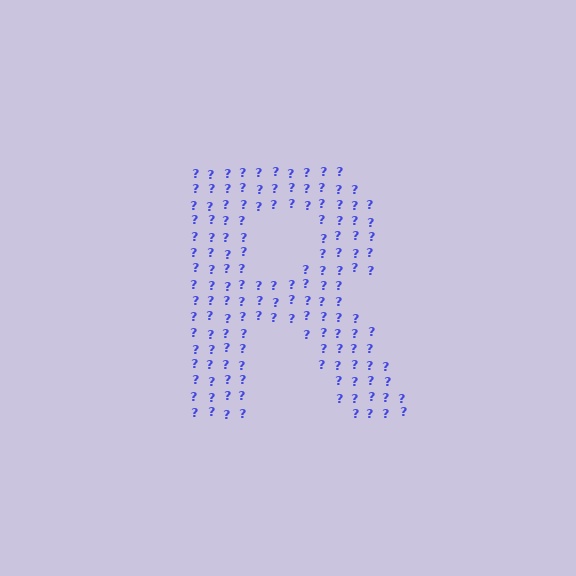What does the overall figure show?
The overall figure shows the letter R.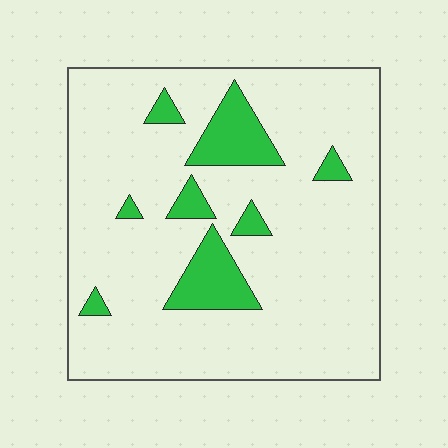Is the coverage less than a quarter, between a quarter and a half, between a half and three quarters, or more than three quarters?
Less than a quarter.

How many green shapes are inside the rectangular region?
8.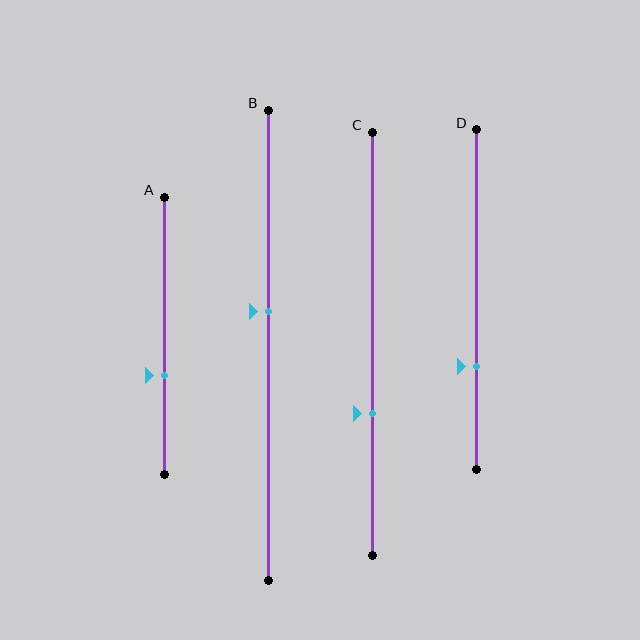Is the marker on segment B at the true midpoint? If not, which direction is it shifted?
No, the marker on segment B is shifted upward by about 7% of the segment length.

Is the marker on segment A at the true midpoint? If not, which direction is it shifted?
No, the marker on segment A is shifted downward by about 14% of the segment length.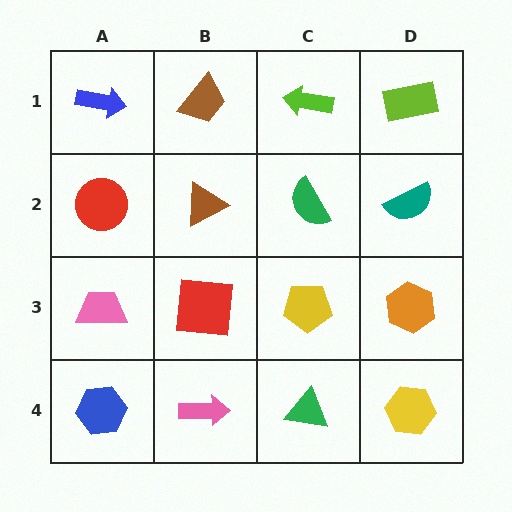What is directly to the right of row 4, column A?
A pink arrow.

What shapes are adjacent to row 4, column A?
A pink trapezoid (row 3, column A), a pink arrow (row 4, column B).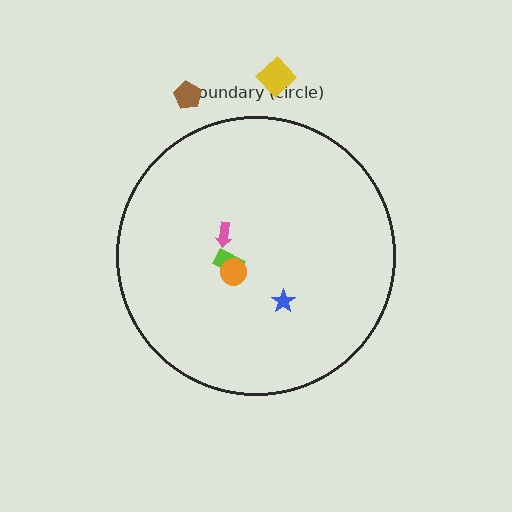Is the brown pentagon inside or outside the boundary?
Outside.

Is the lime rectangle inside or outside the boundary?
Inside.